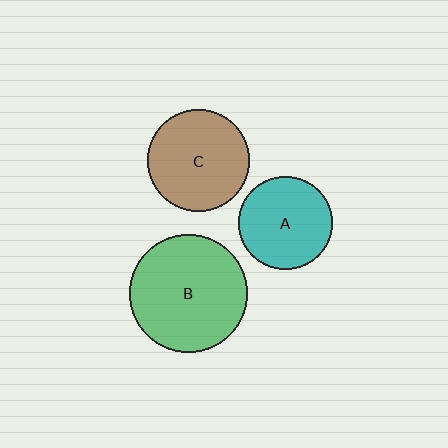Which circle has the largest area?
Circle B (green).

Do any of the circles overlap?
No, none of the circles overlap.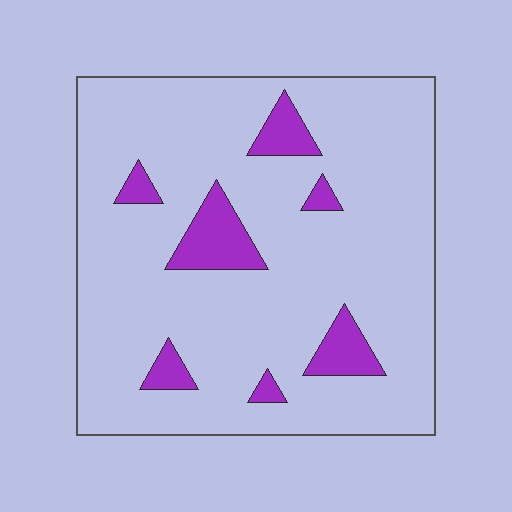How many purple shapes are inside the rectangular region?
7.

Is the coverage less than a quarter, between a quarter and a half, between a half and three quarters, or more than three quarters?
Less than a quarter.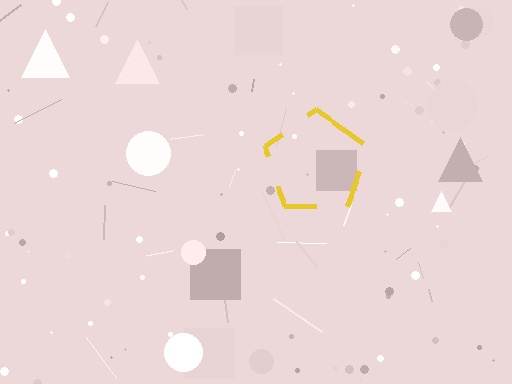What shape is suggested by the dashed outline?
The dashed outline suggests a pentagon.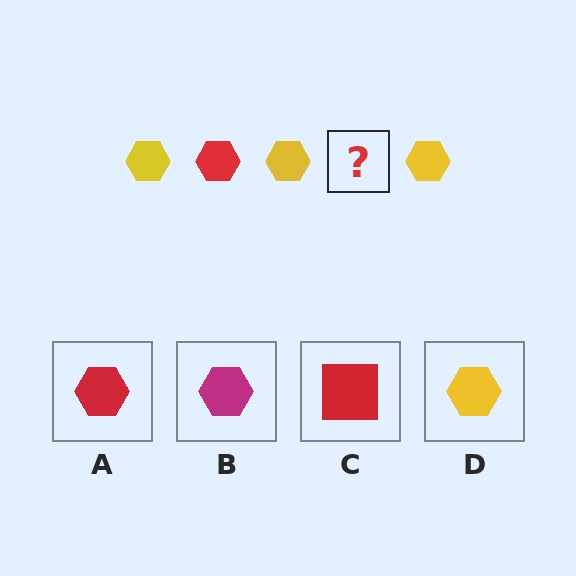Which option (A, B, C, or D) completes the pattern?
A.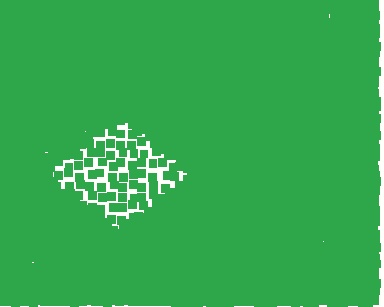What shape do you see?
I see a diamond.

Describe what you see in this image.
The image contains small green elements arranged at two different densities. A diamond-shaped region is visible where the elements are less densely packed than the surrounding area.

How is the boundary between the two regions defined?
The boundary is defined by a change in element density (approximately 3.0x ratio). All elements are the same color, size, and shape.